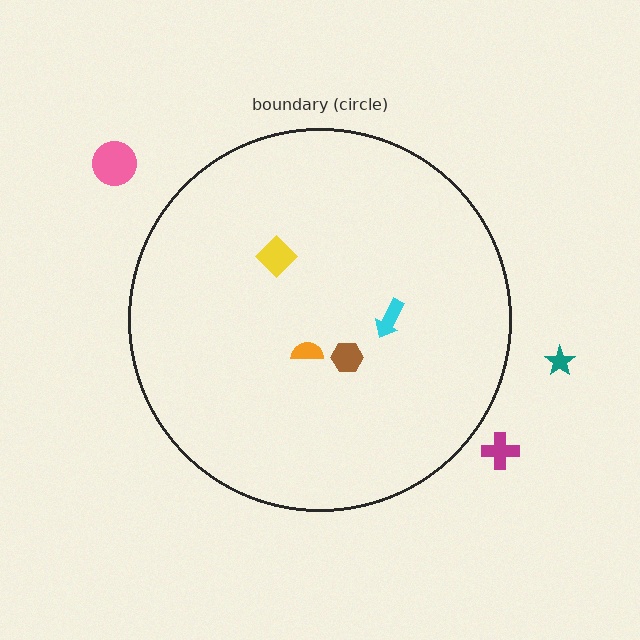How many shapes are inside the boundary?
4 inside, 3 outside.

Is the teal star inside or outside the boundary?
Outside.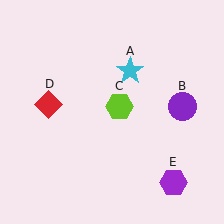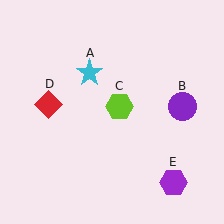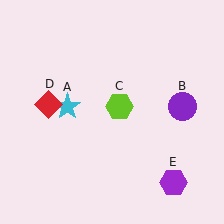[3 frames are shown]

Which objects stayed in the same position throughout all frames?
Purple circle (object B) and lime hexagon (object C) and red diamond (object D) and purple hexagon (object E) remained stationary.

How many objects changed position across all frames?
1 object changed position: cyan star (object A).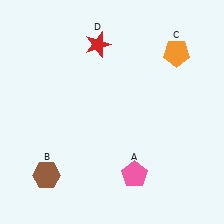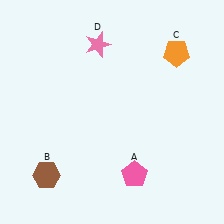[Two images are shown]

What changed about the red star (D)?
In Image 1, D is red. In Image 2, it changed to pink.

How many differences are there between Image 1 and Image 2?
There is 1 difference between the two images.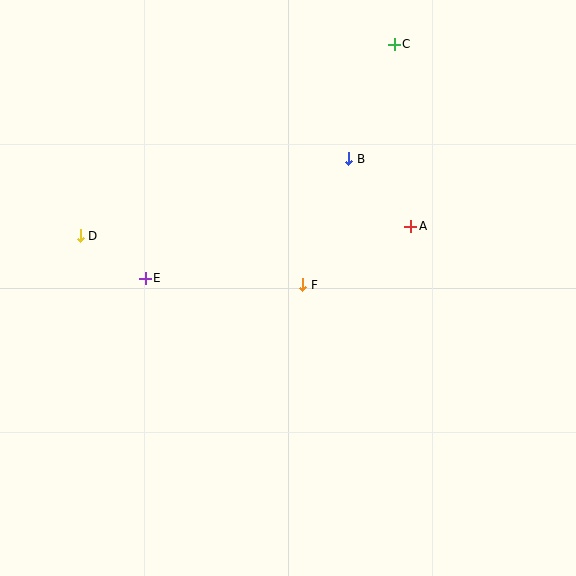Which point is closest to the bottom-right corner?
Point A is closest to the bottom-right corner.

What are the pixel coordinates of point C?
Point C is at (394, 44).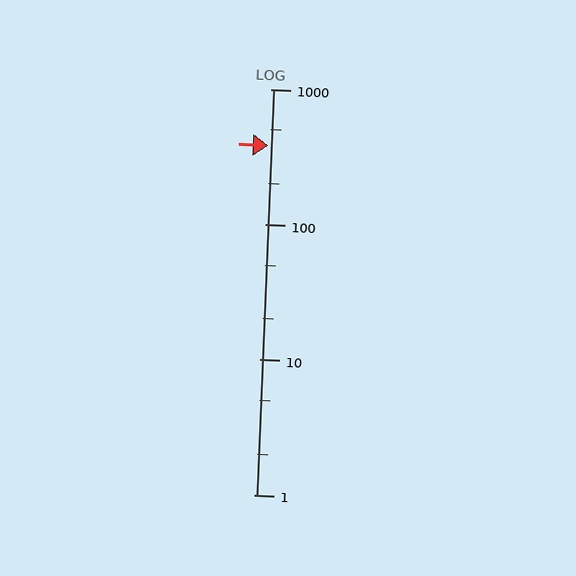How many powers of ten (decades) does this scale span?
The scale spans 3 decades, from 1 to 1000.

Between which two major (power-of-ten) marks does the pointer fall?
The pointer is between 100 and 1000.